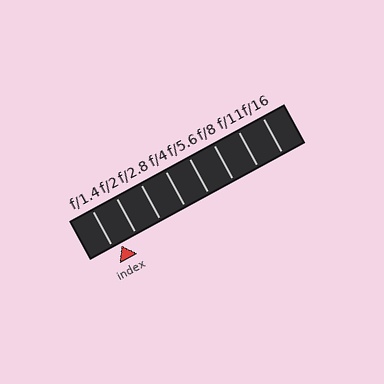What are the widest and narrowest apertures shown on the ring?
The widest aperture shown is f/1.4 and the narrowest is f/16.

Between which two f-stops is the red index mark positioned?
The index mark is between f/1.4 and f/2.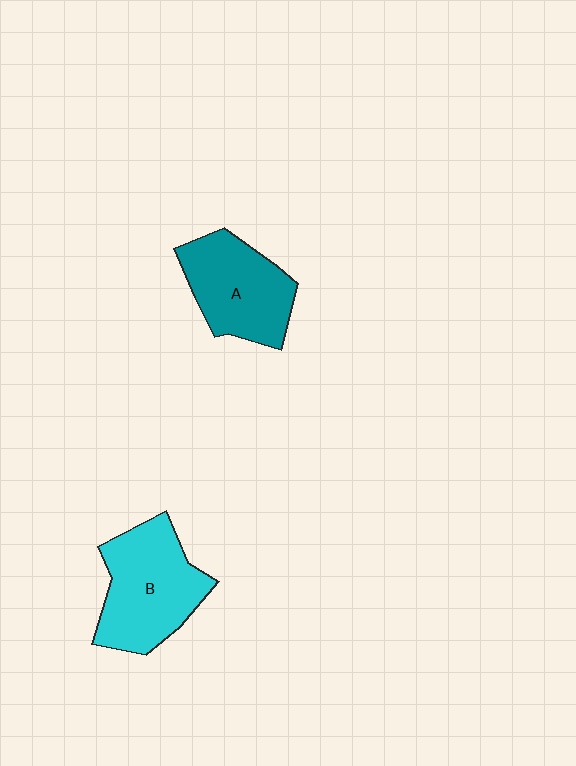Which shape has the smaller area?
Shape A (teal).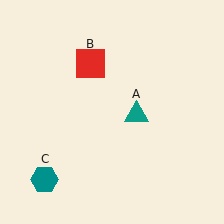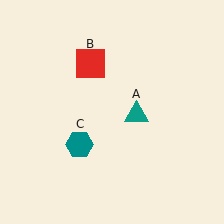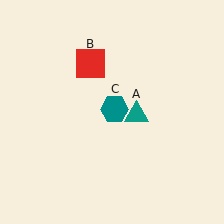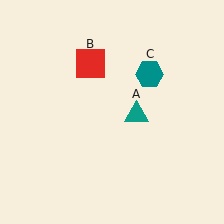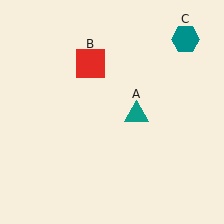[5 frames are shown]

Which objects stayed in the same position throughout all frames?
Teal triangle (object A) and red square (object B) remained stationary.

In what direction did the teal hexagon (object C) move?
The teal hexagon (object C) moved up and to the right.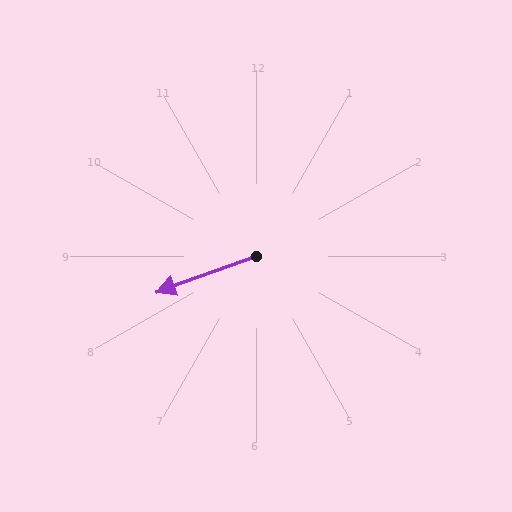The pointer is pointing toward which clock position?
Roughly 8 o'clock.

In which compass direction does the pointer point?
West.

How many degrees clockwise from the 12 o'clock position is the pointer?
Approximately 250 degrees.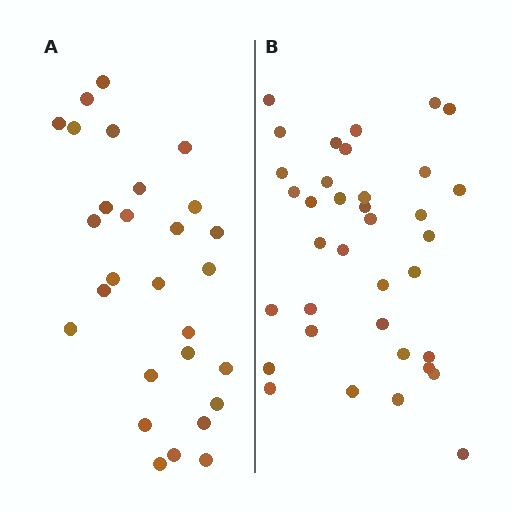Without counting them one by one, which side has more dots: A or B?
Region B (the right region) has more dots.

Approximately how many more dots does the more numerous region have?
Region B has roughly 8 or so more dots than region A.